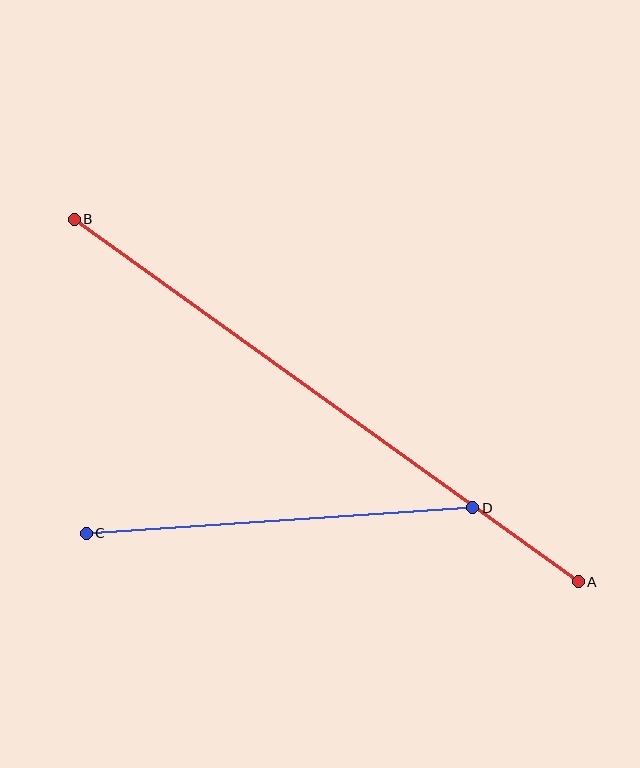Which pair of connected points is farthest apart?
Points A and B are farthest apart.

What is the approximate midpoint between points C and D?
The midpoint is at approximately (279, 520) pixels.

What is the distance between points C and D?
The distance is approximately 387 pixels.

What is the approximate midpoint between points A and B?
The midpoint is at approximately (326, 400) pixels.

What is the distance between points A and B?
The distance is approximately 621 pixels.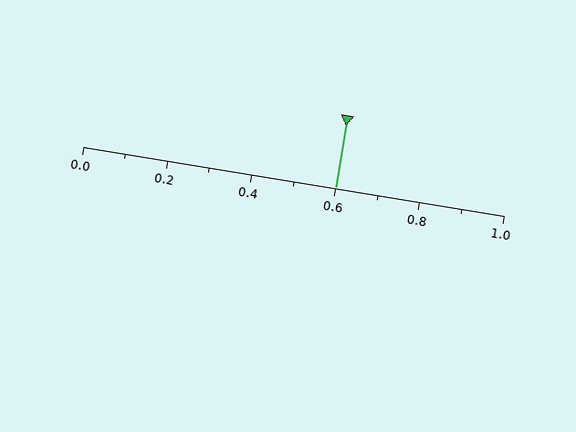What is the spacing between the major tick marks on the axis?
The major ticks are spaced 0.2 apart.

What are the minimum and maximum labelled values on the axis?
The axis runs from 0.0 to 1.0.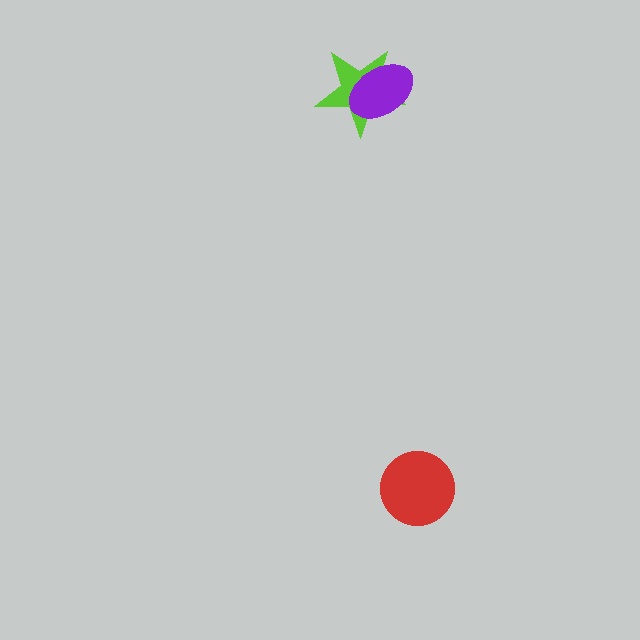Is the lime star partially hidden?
Yes, it is partially covered by another shape.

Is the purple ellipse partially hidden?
No, no other shape covers it.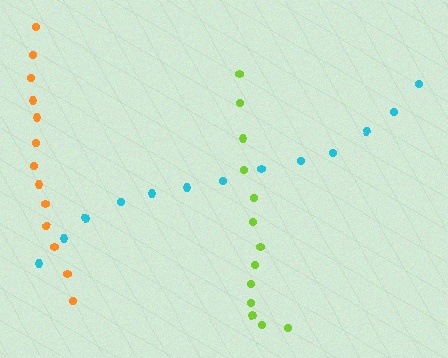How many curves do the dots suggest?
There are 3 distinct paths.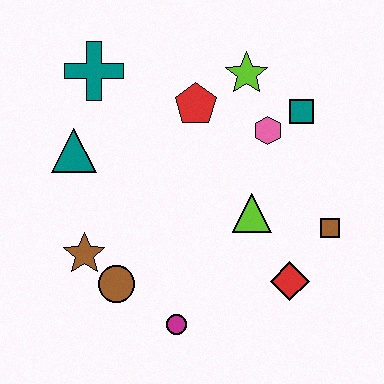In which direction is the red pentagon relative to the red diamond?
The red pentagon is above the red diamond.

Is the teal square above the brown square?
Yes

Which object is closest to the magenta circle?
The brown circle is closest to the magenta circle.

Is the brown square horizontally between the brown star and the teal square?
No